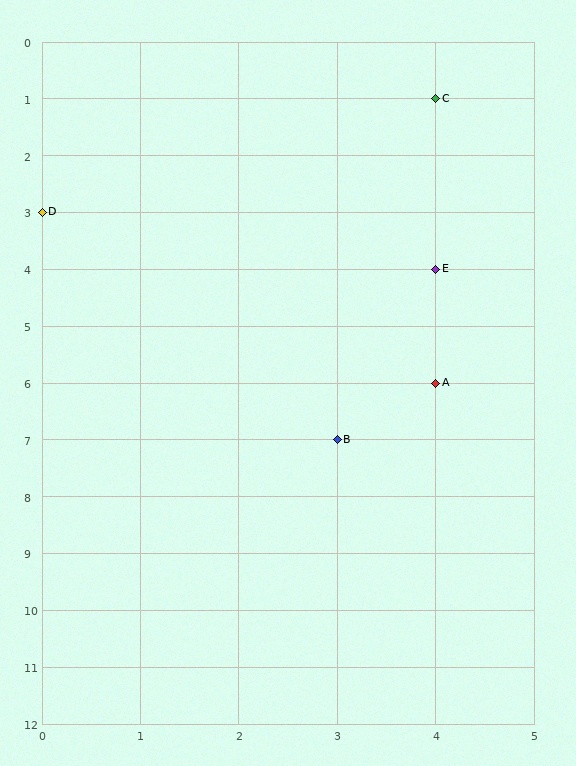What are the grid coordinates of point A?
Point A is at grid coordinates (4, 6).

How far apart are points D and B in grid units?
Points D and B are 3 columns and 4 rows apart (about 5.0 grid units diagonally).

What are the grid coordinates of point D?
Point D is at grid coordinates (0, 3).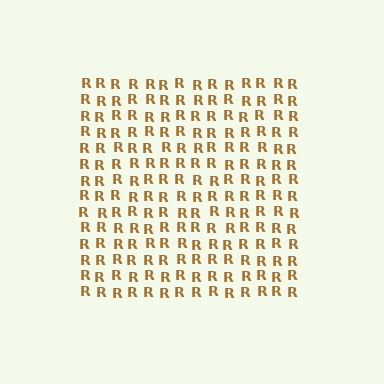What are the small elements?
The small elements are letter R's.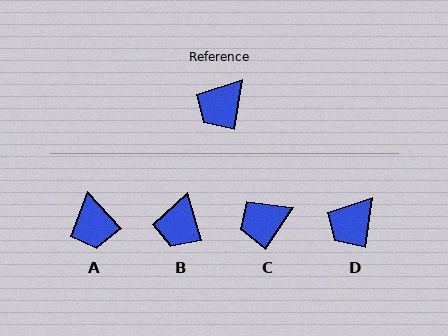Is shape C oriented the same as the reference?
No, it is off by about 25 degrees.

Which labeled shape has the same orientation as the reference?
D.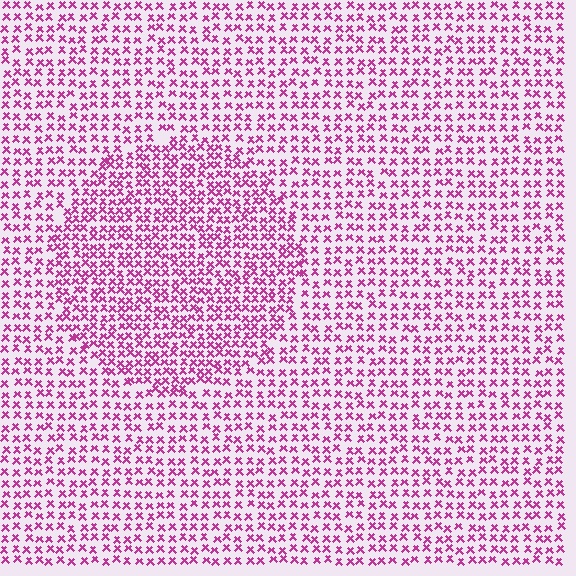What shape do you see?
I see a circle.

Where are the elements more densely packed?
The elements are more densely packed inside the circle boundary.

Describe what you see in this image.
The image contains small magenta elements arranged at two different densities. A circle-shaped region is visible where the elements are more densely packed than the surrounding area.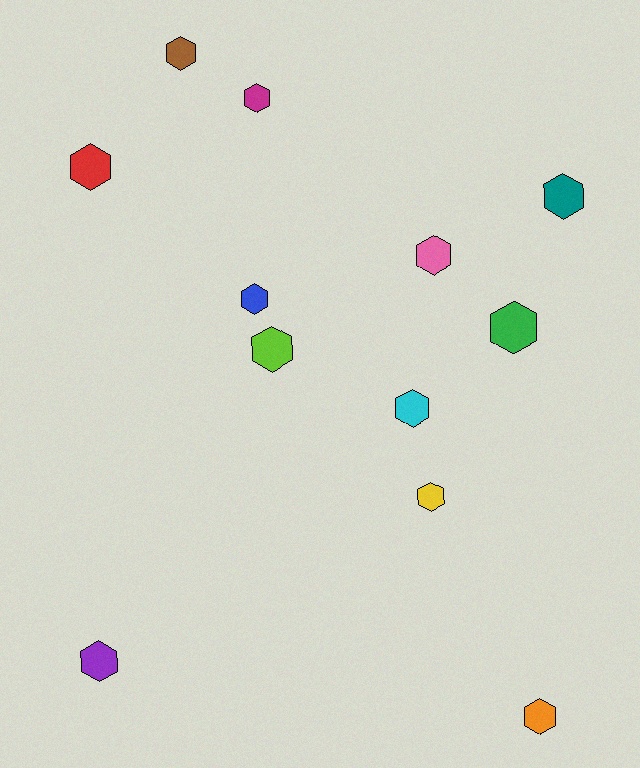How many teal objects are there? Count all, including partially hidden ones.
There is 1 teal object.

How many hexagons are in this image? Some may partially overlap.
There are 12 hexagons.